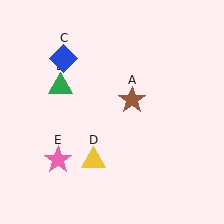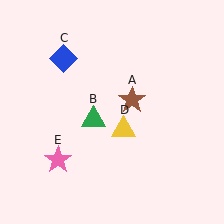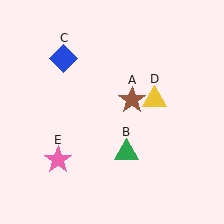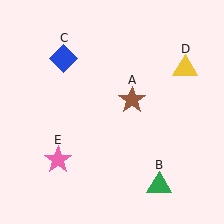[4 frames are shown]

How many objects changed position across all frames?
2 objects changed position: green triangle (object B), yellow triangle (object D).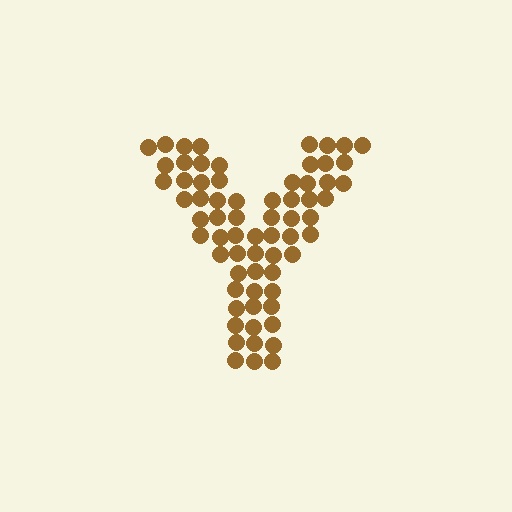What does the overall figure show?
The overall figure shows the letter Y.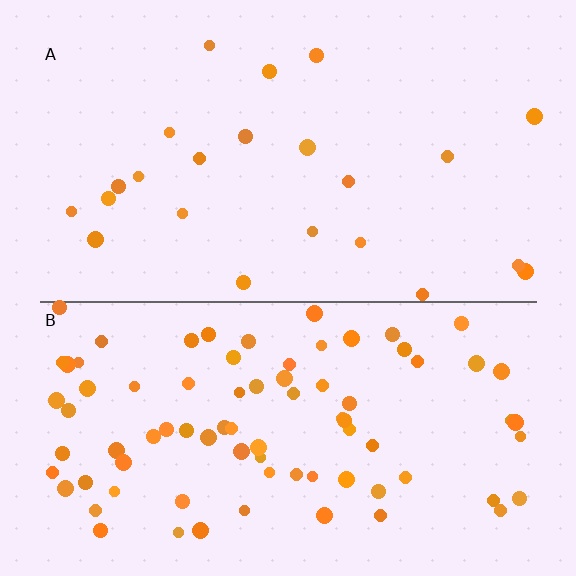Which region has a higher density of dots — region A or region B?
B (the bottom).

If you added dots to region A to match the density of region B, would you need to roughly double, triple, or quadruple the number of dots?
Approximately quadruple.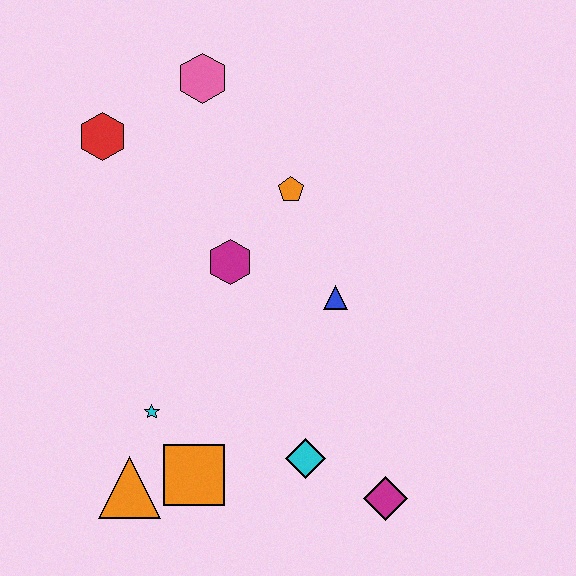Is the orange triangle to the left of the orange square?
Yes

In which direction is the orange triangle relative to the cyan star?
The orange triangle is below the cyan star.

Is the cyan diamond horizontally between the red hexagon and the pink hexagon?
No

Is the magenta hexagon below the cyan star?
No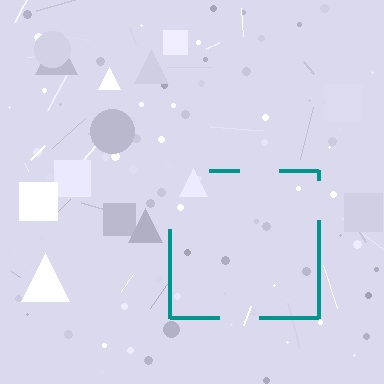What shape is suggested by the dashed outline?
The dashed outline suggests a square.